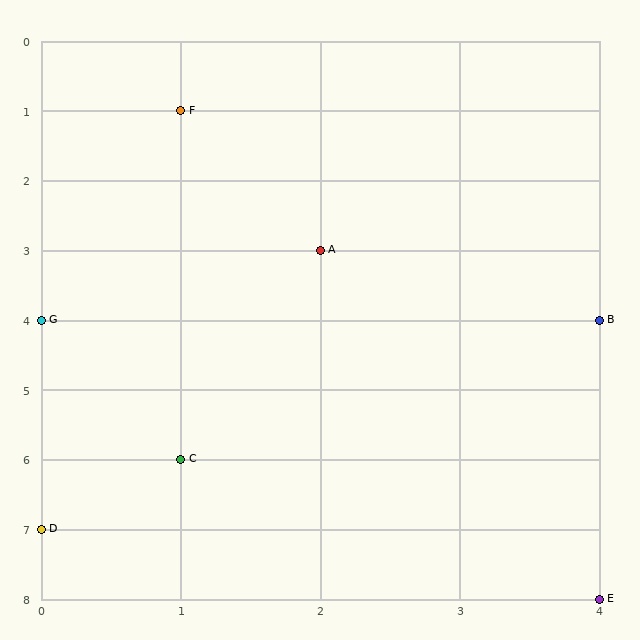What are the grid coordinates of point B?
Point B is at grid coordinates (4, 4).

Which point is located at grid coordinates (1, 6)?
Point C is at (1, 6).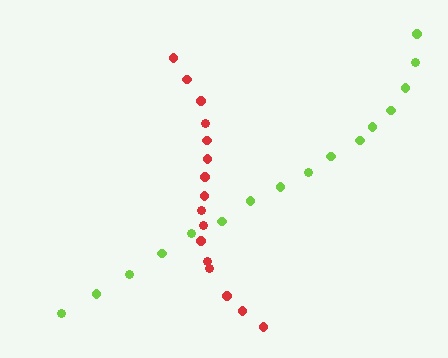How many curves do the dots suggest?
There are 2 distinct paths.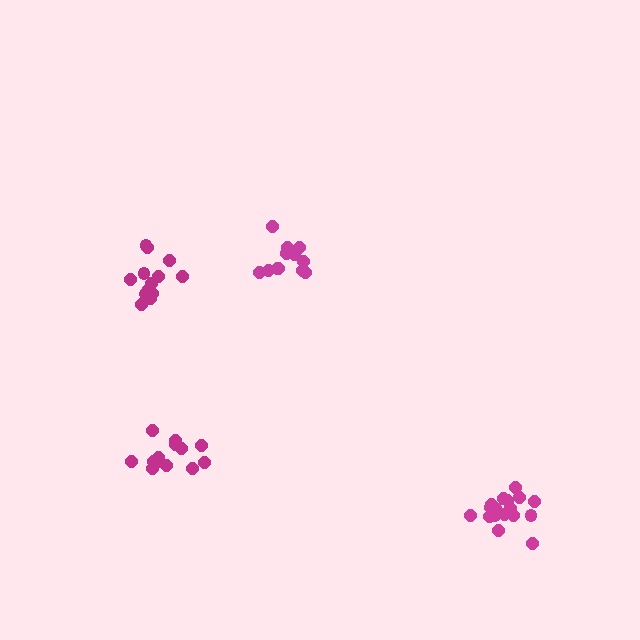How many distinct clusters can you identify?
There are 4 distinct clusters.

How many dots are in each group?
Group 1: 13 dots, Group 2: 12 dots, Group 3: 13 dots, Group 4: 17 dots (55 total).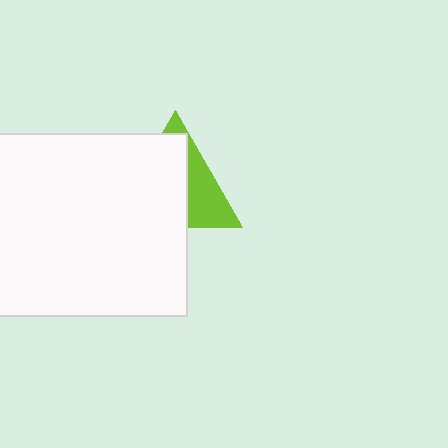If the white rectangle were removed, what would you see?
You would see the complete lime triangle.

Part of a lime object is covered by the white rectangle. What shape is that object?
It is a triangle.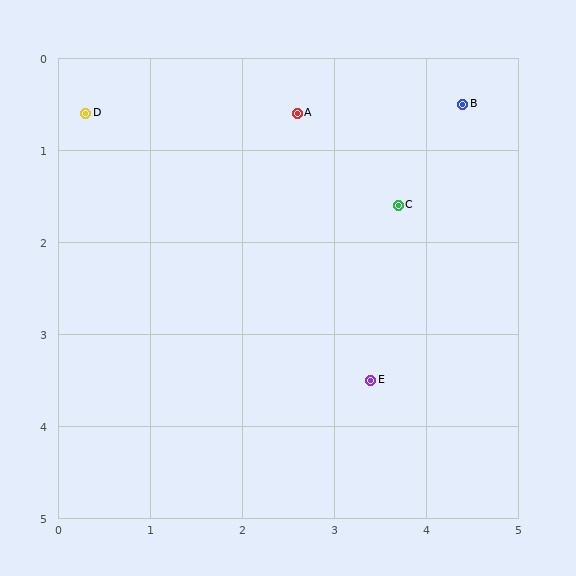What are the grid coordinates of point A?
Point A is at approximately (2.6, 0.6).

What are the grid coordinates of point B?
Point B is at approximately (4.4, 0.5).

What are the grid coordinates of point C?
Point C is at approximately (3.7, 1.6).